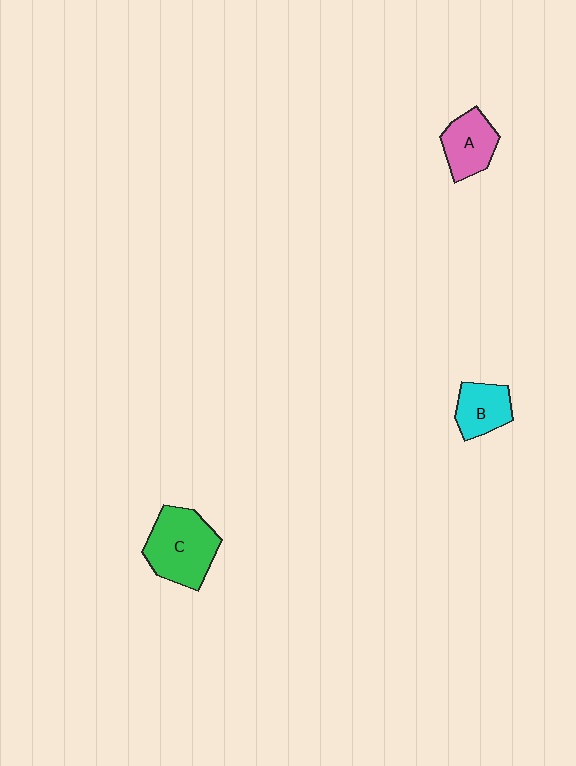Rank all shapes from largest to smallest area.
From largest to smallest: C (green), A (pink), B (cyan).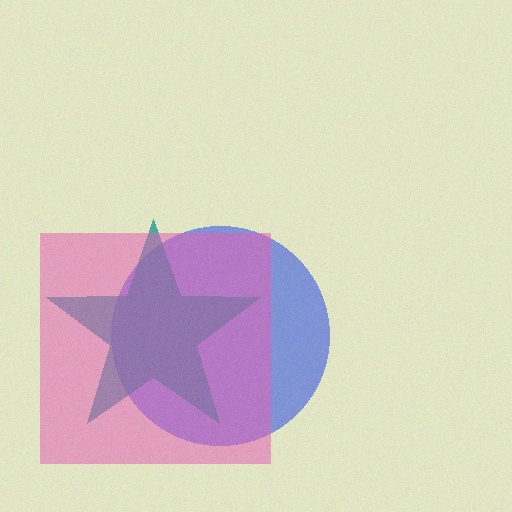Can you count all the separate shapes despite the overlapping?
Yes, there are 3 separate shapes.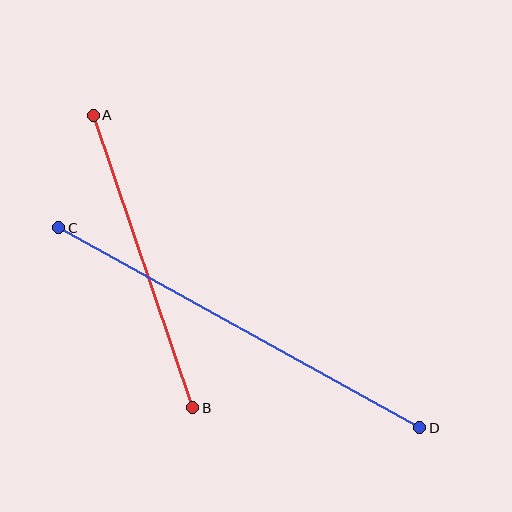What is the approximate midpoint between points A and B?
The midpoint is at approximately (143, 262) pixels.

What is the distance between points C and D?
The distance is approximately 413 pixels.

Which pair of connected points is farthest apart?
Points C and D are farthest apart.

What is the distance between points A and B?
The distance is approximately 309 pixels.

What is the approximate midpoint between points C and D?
The midpoint is at approximately (239, 328) pixels.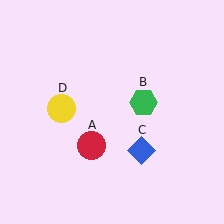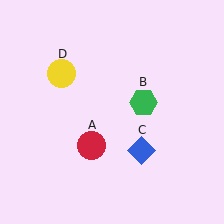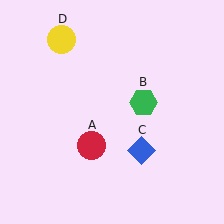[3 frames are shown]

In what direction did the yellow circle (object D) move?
The yellow circle (object D) moved up.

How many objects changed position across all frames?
1 object changed position: yellow circle (object D).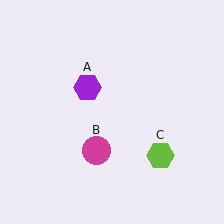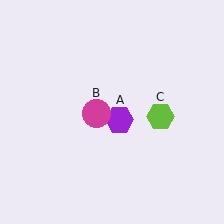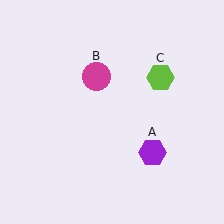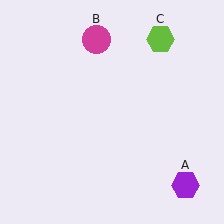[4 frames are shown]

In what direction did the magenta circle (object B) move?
The magenta circle (object B) moved up.